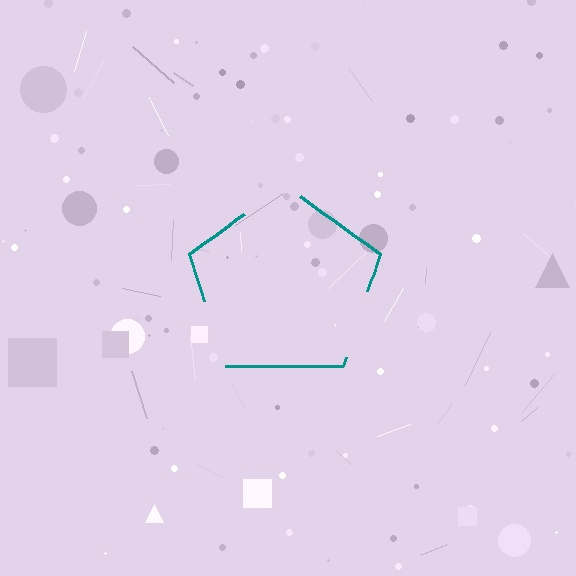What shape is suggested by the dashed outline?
The dashed outline suggests a pentagon.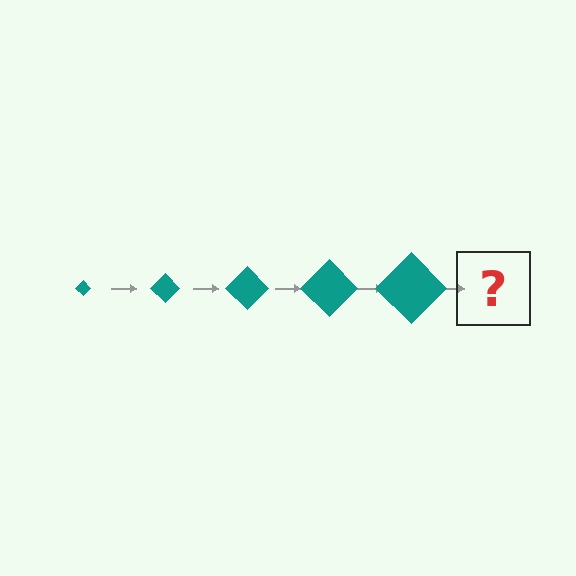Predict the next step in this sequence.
The next step is a teal diamond, larger than the previous one.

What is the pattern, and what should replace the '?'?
The pattern is that the diamond gets progressively larger each step. The '?' should be a teal diamond, larger than the previous one.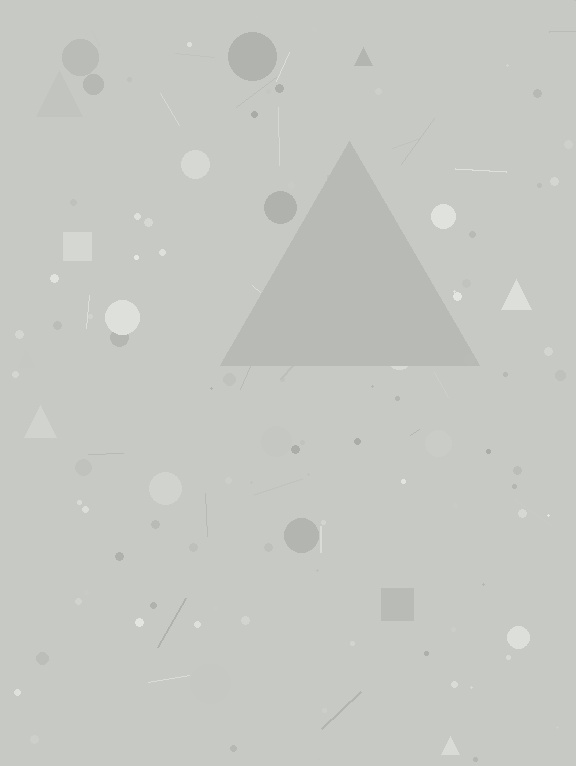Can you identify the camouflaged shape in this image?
The camouflaged shape is a triangle.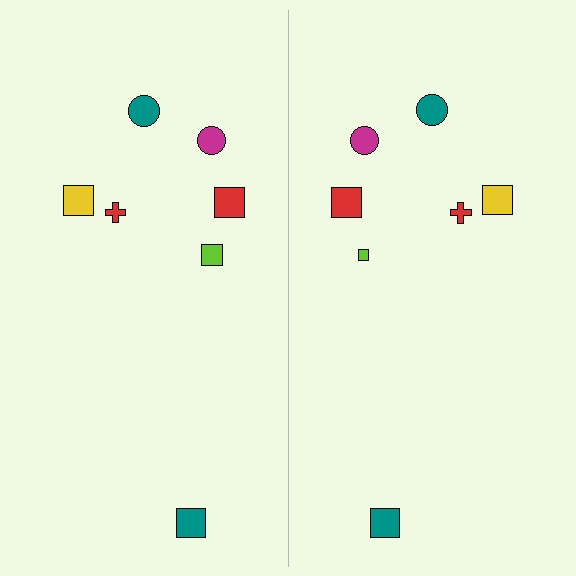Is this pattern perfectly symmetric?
No, the pattern is not perfectly symmetric. The lime square on the right side has a different size than its mirror counterpart.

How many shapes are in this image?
There are 14 shapes in this image.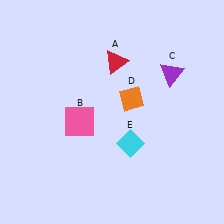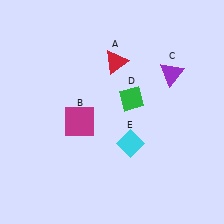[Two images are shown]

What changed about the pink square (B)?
In Image 1, B is pink. In Image 2, it changed to magenta.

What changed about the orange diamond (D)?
In Image 1, D is orange. In Image 2, it changed to green.